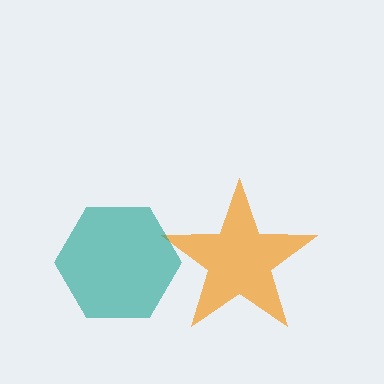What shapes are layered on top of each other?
The layered shapes are: an orange star, a teal hexagon.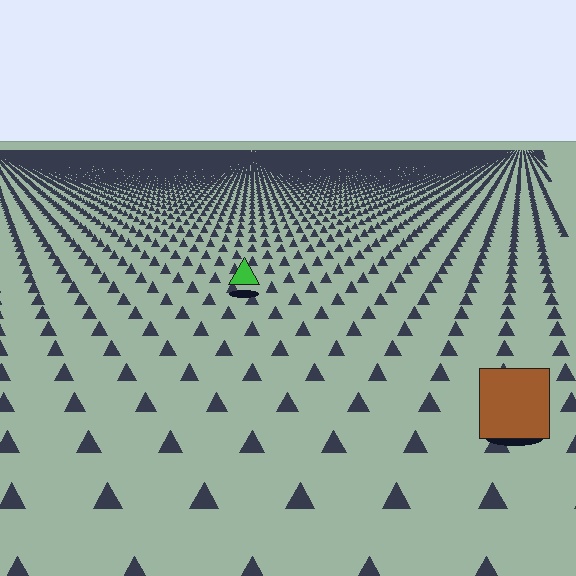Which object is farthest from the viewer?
The green triangle is farthest from the viewer. It appears smaller and the ground texture around it is denser.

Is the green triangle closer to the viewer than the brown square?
No. The brown square is closer — you can tell from the texture gradient: the ground texture is coarser near it.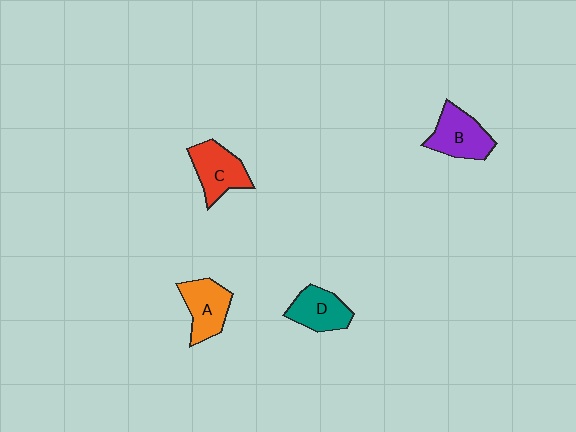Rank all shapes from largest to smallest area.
From largest to smallest: B (purple), C (red), A (orange), D (teal).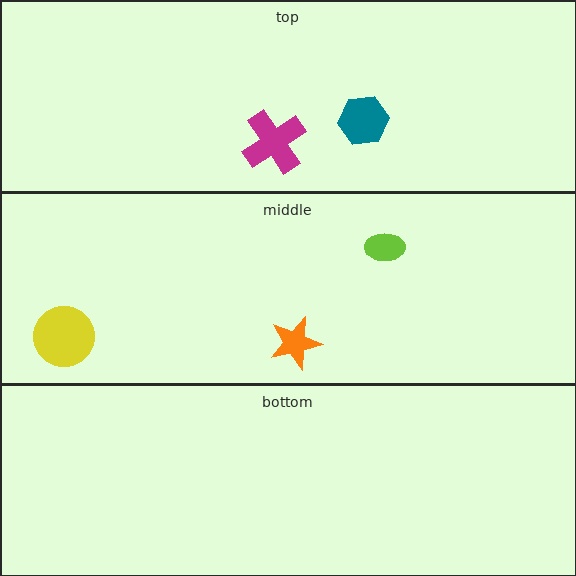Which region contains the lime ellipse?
The middle region.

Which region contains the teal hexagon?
The top region.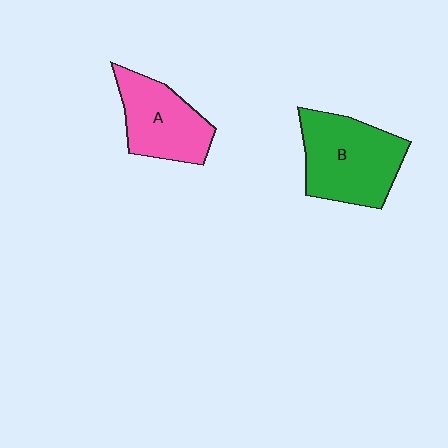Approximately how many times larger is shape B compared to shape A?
Approximately 1.3 times.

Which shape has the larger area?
Shape B (green).